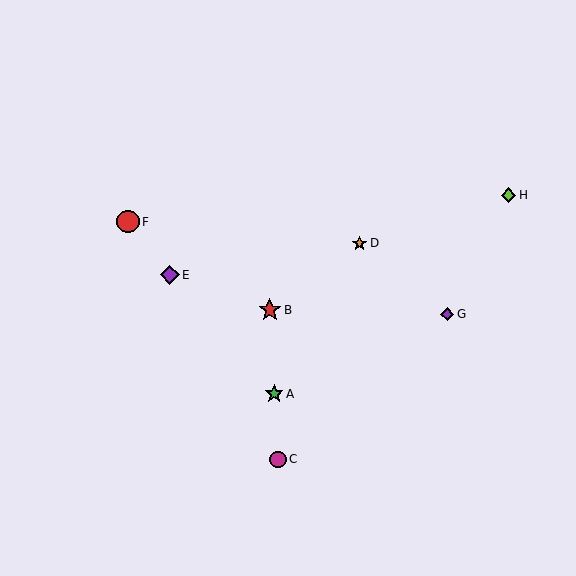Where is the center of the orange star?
The center of the orange star is at (359, 243).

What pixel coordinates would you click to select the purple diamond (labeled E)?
Click at (170, 275) to select the purple diamond E.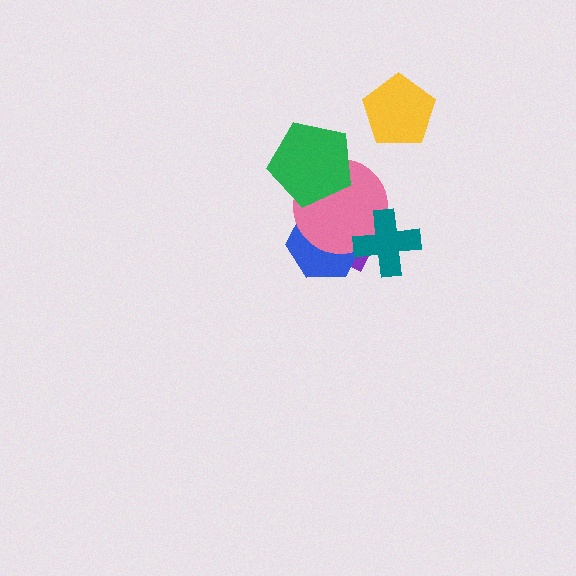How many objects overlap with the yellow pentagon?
0 objects overlap with the yellow pentagon.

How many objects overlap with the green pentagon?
1 object overlaps with the green pentagon.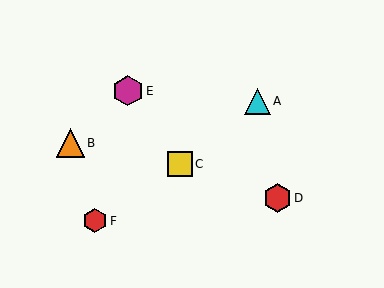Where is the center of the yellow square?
The center of the yellow square is at (180, 164).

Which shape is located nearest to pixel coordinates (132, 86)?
The magenta hexagon (labeled E) at (128, 91) is nearest to that location.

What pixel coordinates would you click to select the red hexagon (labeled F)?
Click at (95, 221) to select the red hexagon F.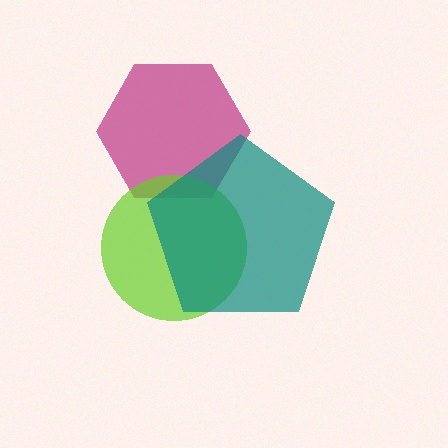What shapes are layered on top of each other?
The layered shapes are: a magenta hexagon, a lime circle, a teal pentagon.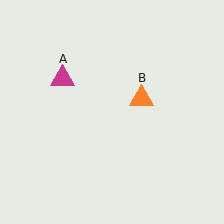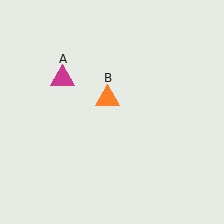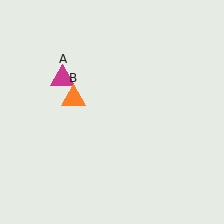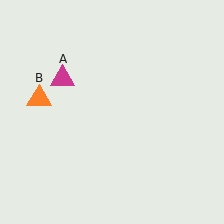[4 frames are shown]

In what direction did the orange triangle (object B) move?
The orange triangle (object B) moved left.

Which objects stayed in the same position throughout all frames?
Magenta triangle (object A) remained stationary.